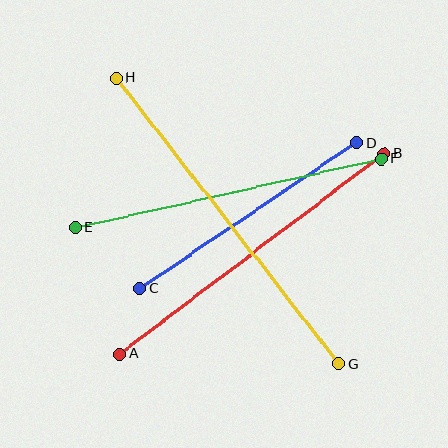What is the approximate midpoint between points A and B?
The midpoint is at approximately (252, 254) pixels.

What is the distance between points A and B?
The distance is approximately 332 pixels.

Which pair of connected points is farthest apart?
Points G and H are farthest apart.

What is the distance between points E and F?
The distance is approximately 313 pixels.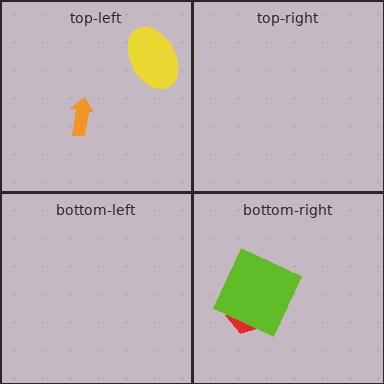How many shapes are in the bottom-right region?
2.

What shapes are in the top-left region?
The yellow ellipse, the orange arrow.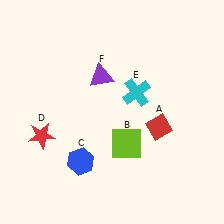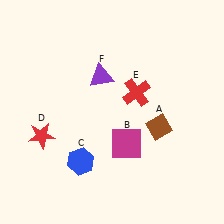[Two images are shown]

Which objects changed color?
A changed from red to brown. B changed from lime to magenta. E changed from cyan to red.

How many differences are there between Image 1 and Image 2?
There are 3 differences between the two images.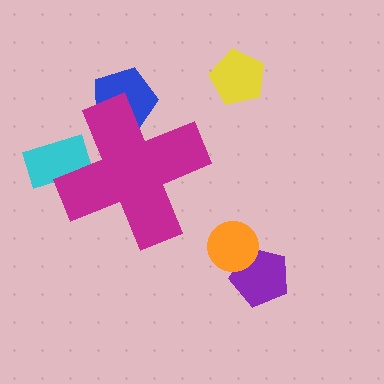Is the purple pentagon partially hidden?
No, the purple pentagon is fully visible.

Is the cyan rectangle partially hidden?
Yes, the cyan rectangle is partially hidden behind the magenta cross.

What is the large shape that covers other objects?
A magenta cross.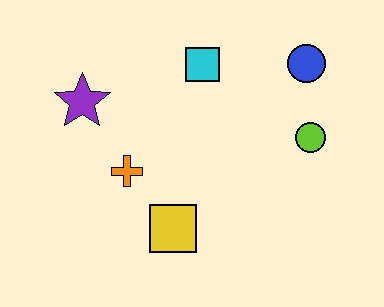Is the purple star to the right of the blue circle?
No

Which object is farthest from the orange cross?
The blue circle is farthest from the orange cross.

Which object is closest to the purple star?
The orange cross is closest to the purple star.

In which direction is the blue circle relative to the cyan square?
The blue circle is to the right of the cyan square.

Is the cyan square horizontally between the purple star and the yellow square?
No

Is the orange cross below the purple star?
Yes